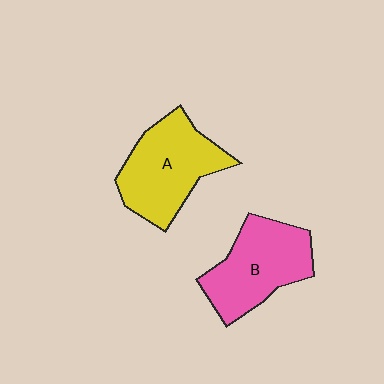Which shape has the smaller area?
Shape B (pink).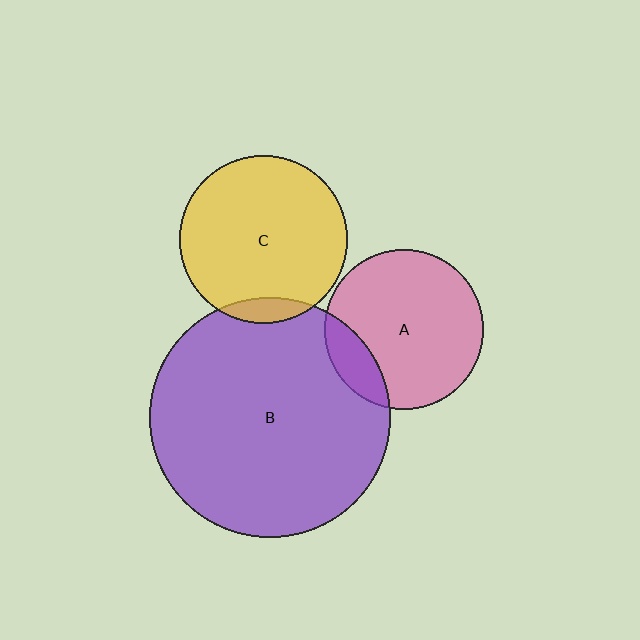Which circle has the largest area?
Circle B (purple).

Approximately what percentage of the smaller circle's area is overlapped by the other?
Approximately 15%.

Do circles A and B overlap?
Yes.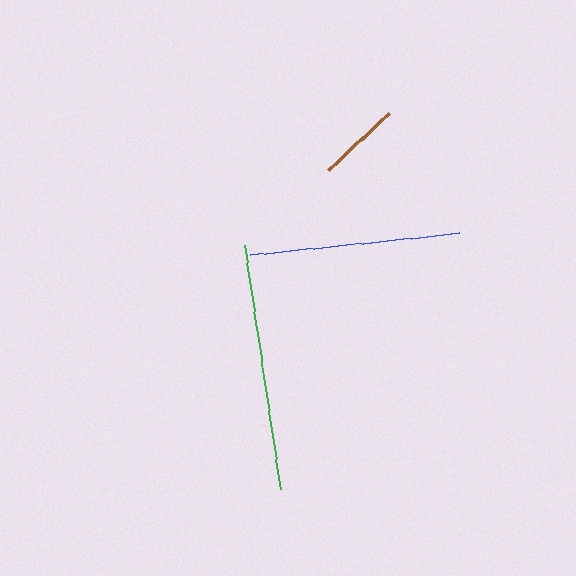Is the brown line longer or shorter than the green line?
The green line is longer than the brown line.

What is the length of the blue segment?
The blue segment is approximately 210 pixels long.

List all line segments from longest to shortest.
From longest to shortest: green, blue, brown.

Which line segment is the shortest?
The brown line is the shortest at approximately 83 pixels.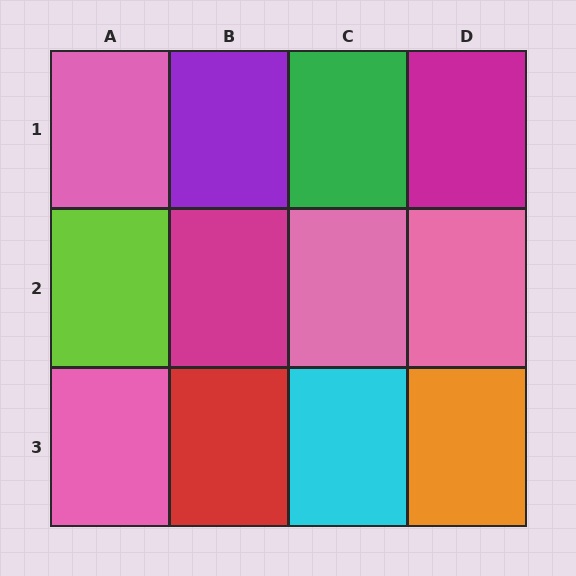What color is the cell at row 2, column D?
Pink.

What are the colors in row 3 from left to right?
Pink, red, cyan, orange.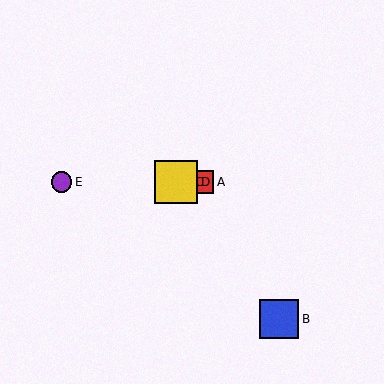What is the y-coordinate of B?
Object B is at y≈319.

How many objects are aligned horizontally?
4 objects (A, C, D, E) are aligned horizontally.